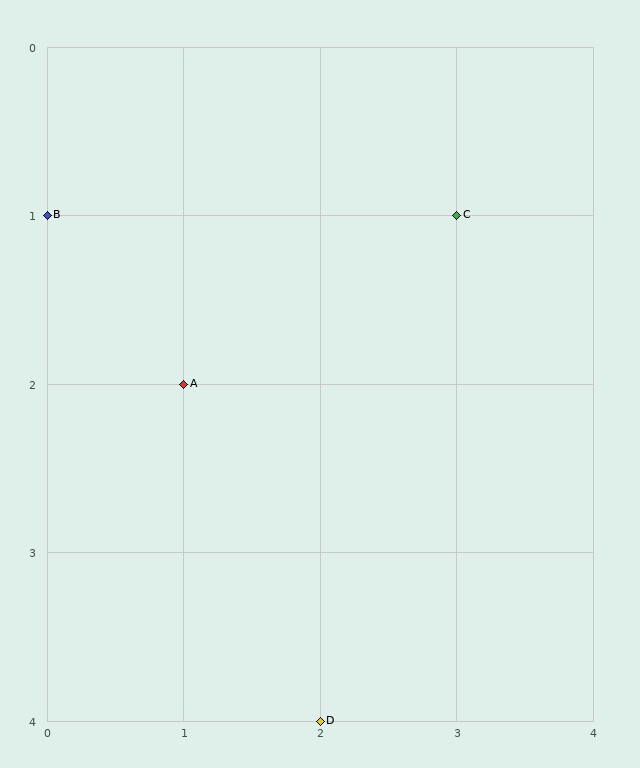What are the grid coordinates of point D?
Point D is at grid coordinates (2, 4).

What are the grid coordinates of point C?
Point C is at grid coordinates (3, 1).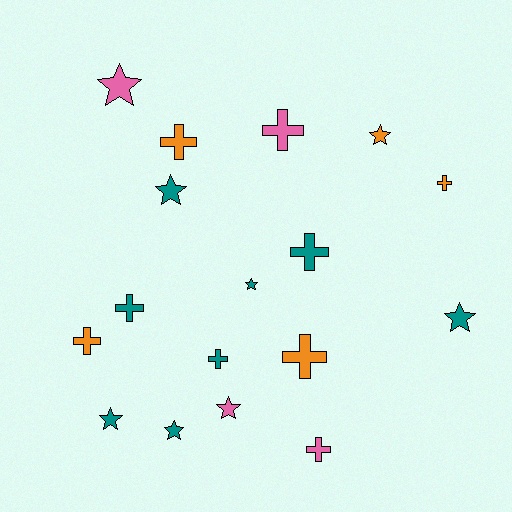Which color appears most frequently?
Teal, with 8 objects.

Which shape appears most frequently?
Cross, with 9 objects.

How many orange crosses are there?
There are 4 orange crosses.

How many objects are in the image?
There are 17 objects.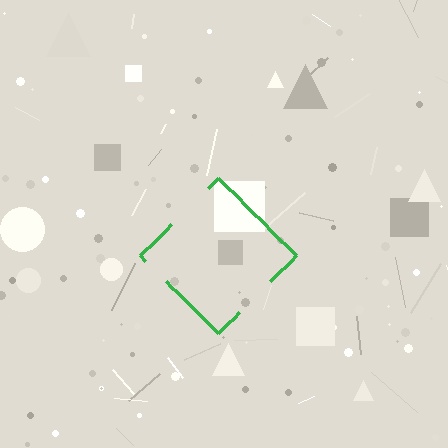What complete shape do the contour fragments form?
The contour fragments form a diamond.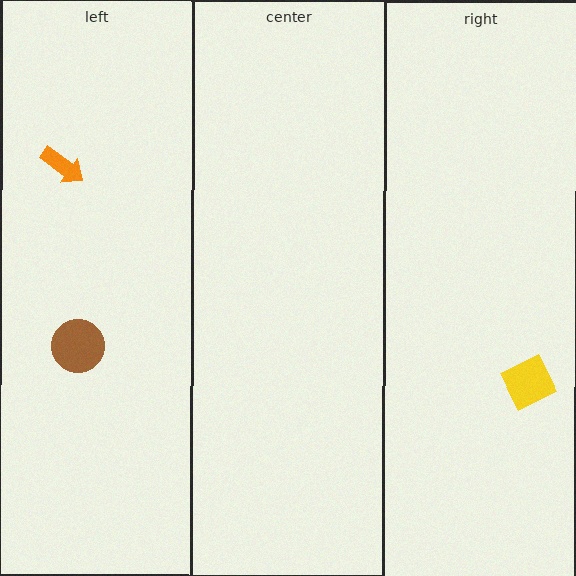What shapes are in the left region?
The orange arrow, the brown circle.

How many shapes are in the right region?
1.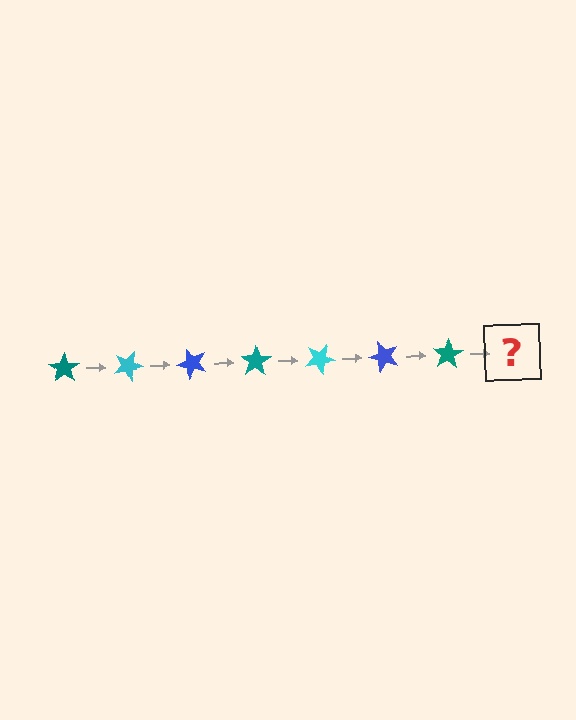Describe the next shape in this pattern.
It should be a cyan star, rotated 175 degrees from the start.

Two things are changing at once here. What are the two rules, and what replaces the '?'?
The two rules are that it rotates 25 degrees each step and the color cycles through teal, cyan, and blue. The '?' should be a cyan star, rotated 175 degrees from the start.